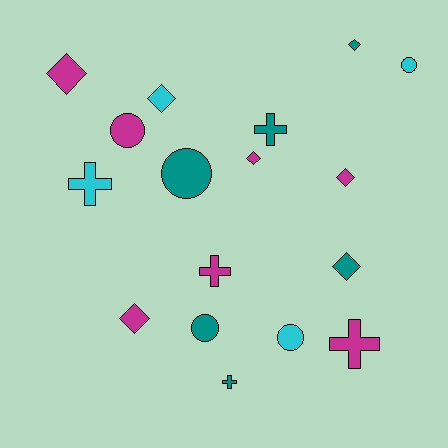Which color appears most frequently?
Magenta, with 7 objects.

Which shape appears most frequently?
Diamond, with 7 objects.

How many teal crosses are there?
There are 2 teal crosses.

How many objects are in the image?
There are 17 objects.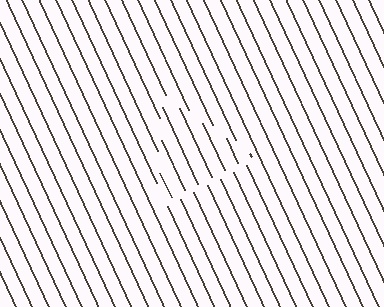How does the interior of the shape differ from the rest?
The interior of the shape contains the same grating, shifted by half a period — the contour is defined by the phase discontinuity where line-ends from the inner and outer gratings abut.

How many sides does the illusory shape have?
3 sides — the line-ends trace a triangle.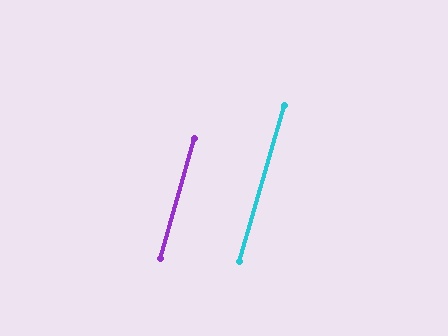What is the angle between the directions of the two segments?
Approximately 1 degree.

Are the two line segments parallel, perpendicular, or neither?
Parallel — their directions differ by only 0.5°.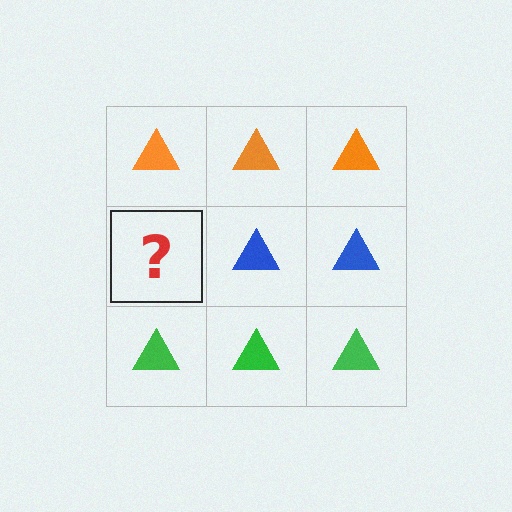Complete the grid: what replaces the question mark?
The question mark should be replaced with a blue triangle.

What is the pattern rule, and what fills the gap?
The rule is that each row has a consistent color. The gap should be filled with a blue triangle.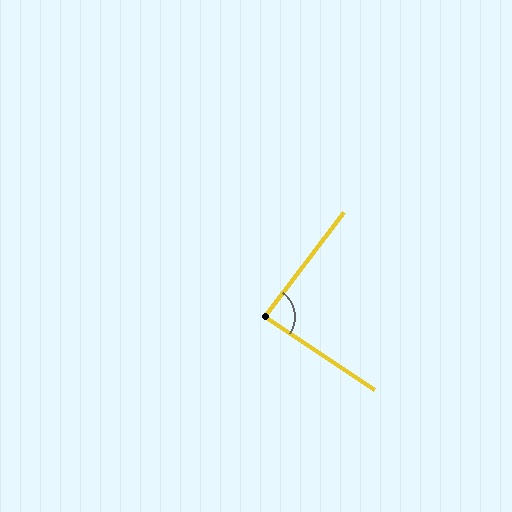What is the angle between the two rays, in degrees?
Approximately 86 degrees.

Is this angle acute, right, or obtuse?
It is approximately a right angle.